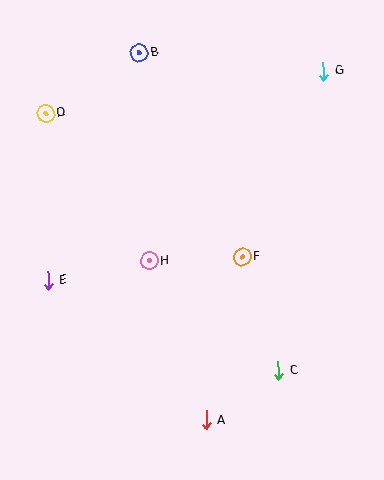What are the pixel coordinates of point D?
Point D is at (46, 113).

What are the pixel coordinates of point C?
Point C is at (278, 370).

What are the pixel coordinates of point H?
Point H is at (149, 261).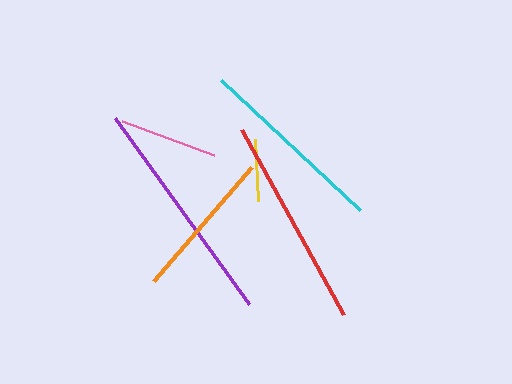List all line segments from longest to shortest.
From longest to shortest: purple, red, cyan, orange, pink, yellow.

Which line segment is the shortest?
The yellow line is the shortest at approximately 62 pixels.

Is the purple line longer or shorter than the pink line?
The purple line is longer than the pink line.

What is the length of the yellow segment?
The yellow segment is approximately 62 pixels long.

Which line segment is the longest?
The purple line is the longest at approximately 230 pixels.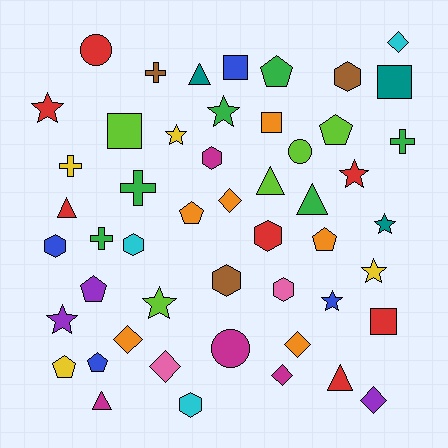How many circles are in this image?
There are 3 circles.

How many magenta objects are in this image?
There are 4 magenta objects.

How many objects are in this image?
There are 50 objects.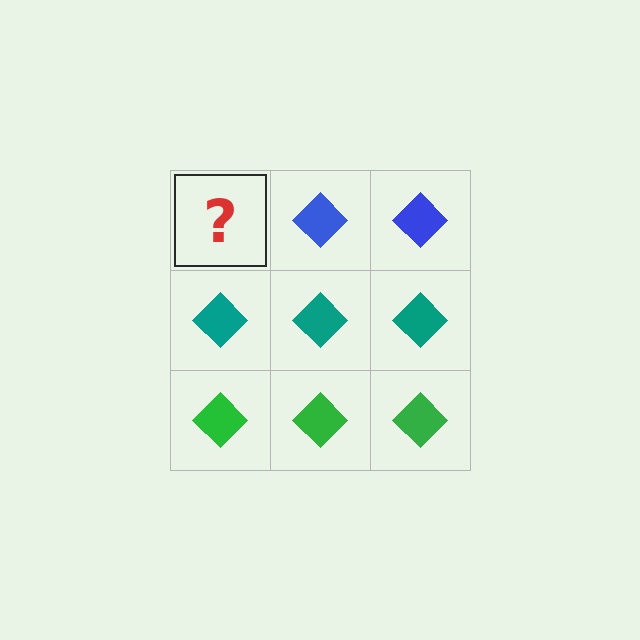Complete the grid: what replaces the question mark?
The question mark should be replaced with a blue diamond.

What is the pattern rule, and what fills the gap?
The rule is that each row has a consistent color. The gap should be filled with a blue diamond.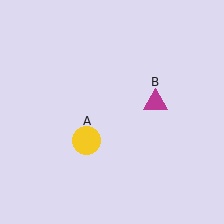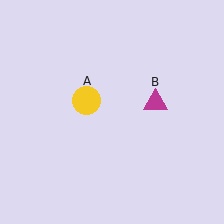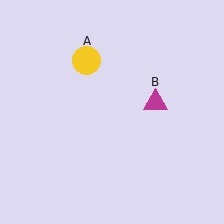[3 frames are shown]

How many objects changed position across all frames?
1 object changed position: yellow circle (object A).